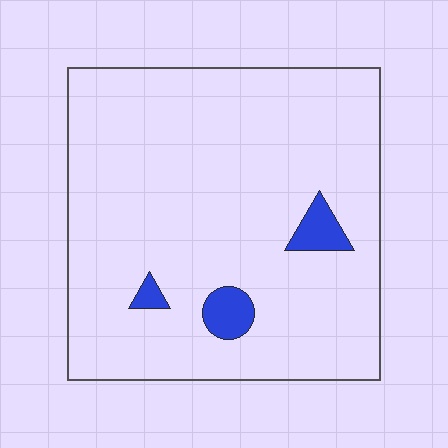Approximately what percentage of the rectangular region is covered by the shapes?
Approximately 5%.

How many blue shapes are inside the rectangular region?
3.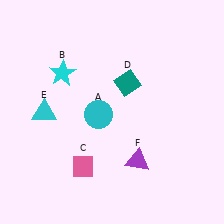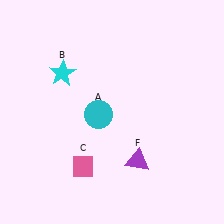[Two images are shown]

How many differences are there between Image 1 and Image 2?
There are 2 differences between the two images.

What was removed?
The teal diamond (D), the cyan triangle (E) were removed in Image 2.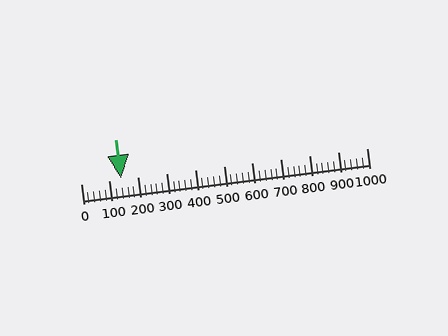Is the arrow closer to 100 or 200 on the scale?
The arrow is closer to 100.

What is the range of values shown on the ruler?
The ruler shows values from 0 to 1000.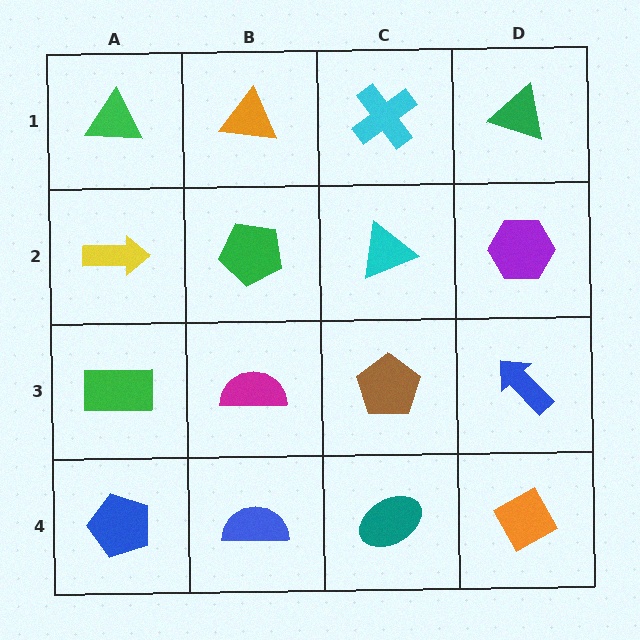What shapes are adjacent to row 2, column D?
A green triangle (row 1, column D), a blue arrow (row 3, column D), a cyan triangle (row 2, column C).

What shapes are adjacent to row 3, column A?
A yellow arrow (row 2, column A), a blue pentagon (row 4, column A), a magenta semicircle (row 3, column B).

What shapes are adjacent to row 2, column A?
A green triangle (row 1, column A), a green rectangle (row 3, column A), a green pentagon (row 2, column B).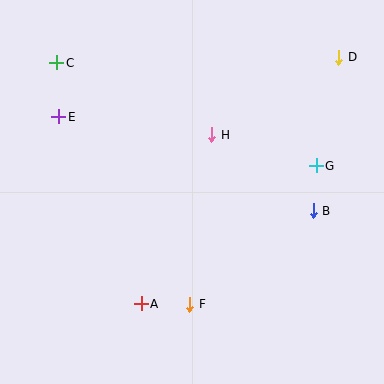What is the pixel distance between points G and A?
The distance between G and A is 223 pixels.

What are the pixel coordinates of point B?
Point B is at (313, 211).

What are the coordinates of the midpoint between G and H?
The midpoint between G and H is at (264, 150).